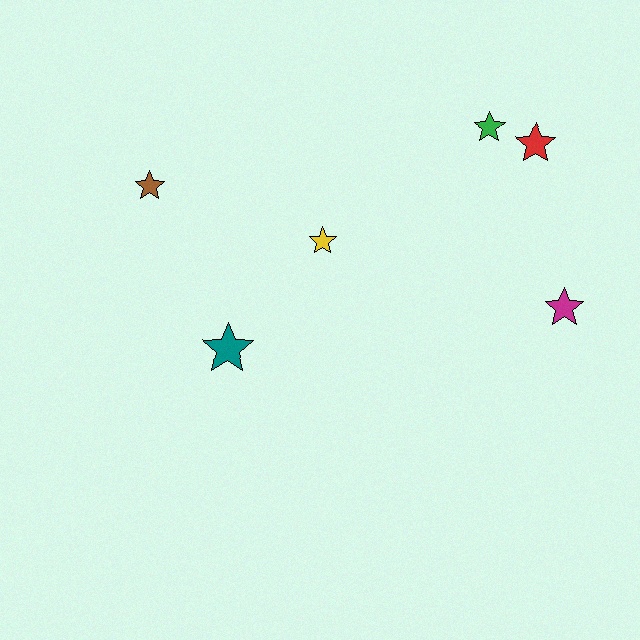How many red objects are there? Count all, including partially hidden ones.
There is 1 red object.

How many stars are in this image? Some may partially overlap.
There are 6 stars.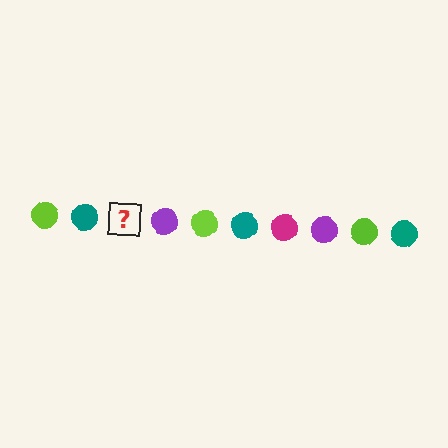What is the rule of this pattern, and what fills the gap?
The rule is that the pattern cycles through lime, teal, magenta, purple circles. The gap should be filled with a magenta circle.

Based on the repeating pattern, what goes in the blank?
The blank should be a magenta circle.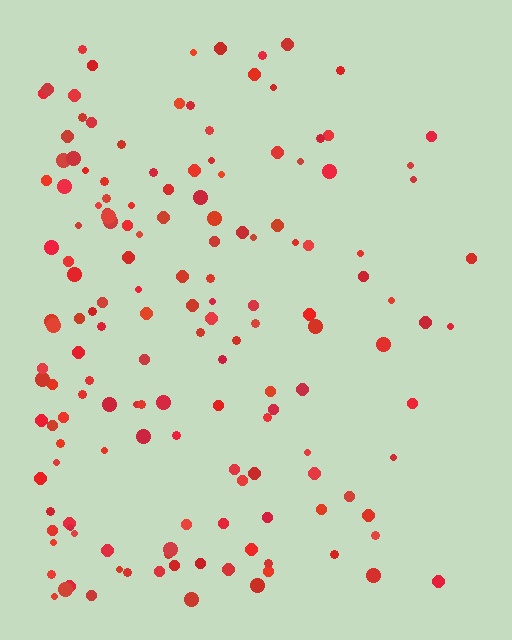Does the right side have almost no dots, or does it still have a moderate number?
Still a moderate number, just noticeably fewer than the left.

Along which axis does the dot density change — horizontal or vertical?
Horizontal.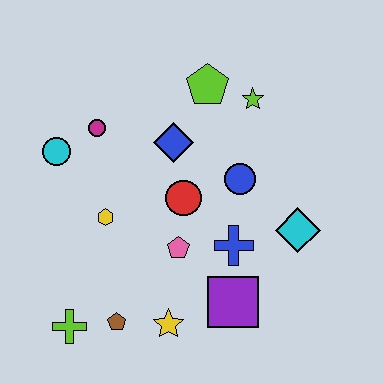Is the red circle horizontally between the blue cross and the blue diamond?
Yes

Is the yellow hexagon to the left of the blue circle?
Yes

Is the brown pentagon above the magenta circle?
No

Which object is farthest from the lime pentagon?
The lime cross is farthest from the lime pentagon.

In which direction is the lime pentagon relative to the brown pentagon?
The lime pentagon is above the brown pentagon.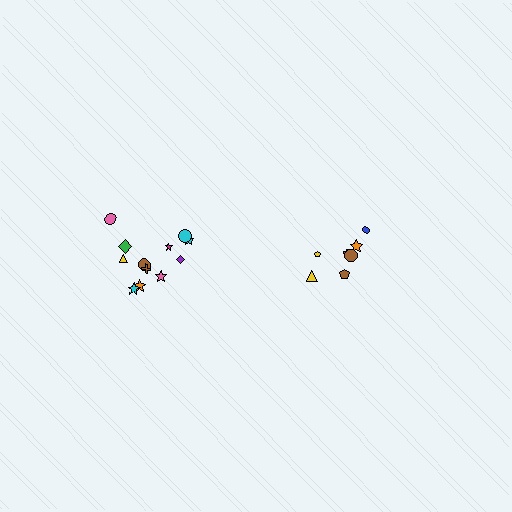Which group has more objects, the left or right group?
The left group.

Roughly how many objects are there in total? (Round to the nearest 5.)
Roughly 20 objects in total.